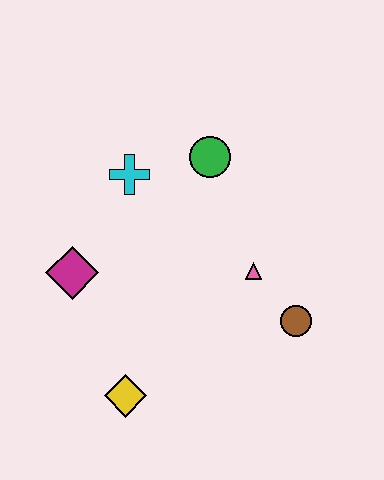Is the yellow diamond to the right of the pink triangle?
No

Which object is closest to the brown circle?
The pink triangle is closest to the brown circle.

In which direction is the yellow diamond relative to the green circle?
The yellow diamond is below the green circle.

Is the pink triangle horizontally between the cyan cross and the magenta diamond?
No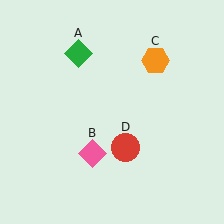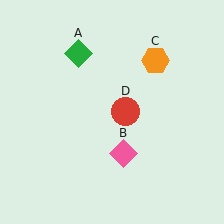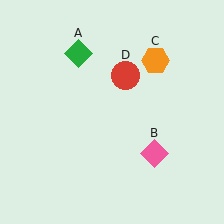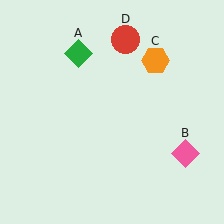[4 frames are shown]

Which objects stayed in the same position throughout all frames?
Green diamond (object A) and orange hexagon (object C) remained stationary.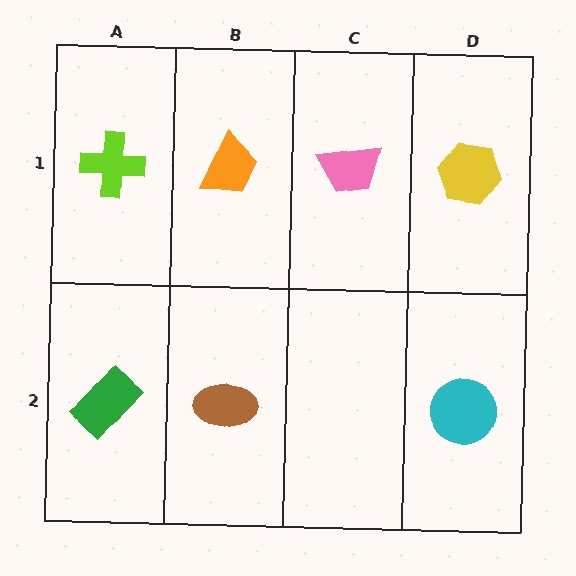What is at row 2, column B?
A brown ellipse.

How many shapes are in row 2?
3 shapes.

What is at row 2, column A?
A green rectangle.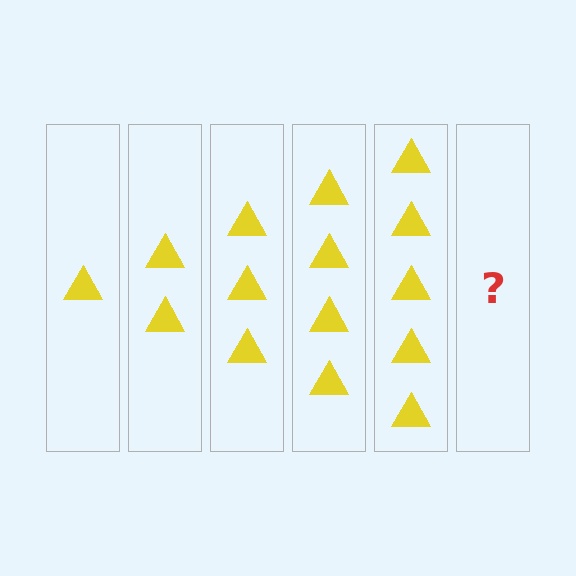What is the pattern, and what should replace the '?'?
The pattern is that each step adds one more triangle. The '?' should be 6 triangles.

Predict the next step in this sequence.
The next step is 6 triangles.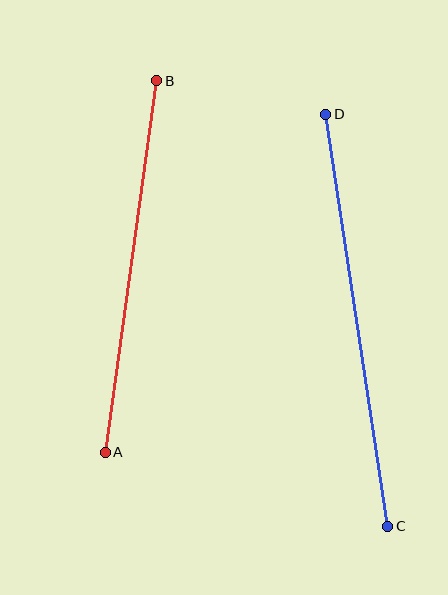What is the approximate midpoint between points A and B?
The midpoint is at approximately (131, 266) pixels.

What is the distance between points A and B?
The distance is approximately 375 pixels.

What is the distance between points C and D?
The distance is approximately 417 pixels.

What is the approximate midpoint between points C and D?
The midpoint is at approximately (357, 320) pixels.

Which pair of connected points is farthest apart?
Points C and D are farthest apart.